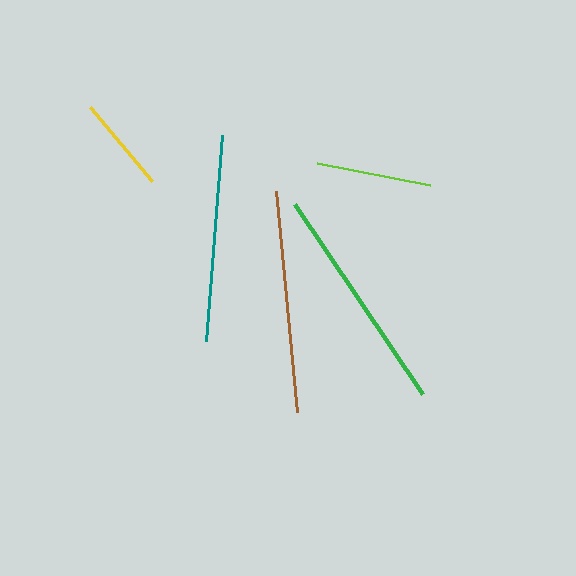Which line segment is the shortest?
The yellow line is the shortest at approximately 97 pixels.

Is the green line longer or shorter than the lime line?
The green line is longer than the lime line.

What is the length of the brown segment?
The brown segment is approximately 222 pixels long.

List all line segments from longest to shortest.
From longest to shortest: green, brown, teal, lime, yellow.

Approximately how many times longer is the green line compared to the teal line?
The green line is approximately 1.1 times the length of the teal line.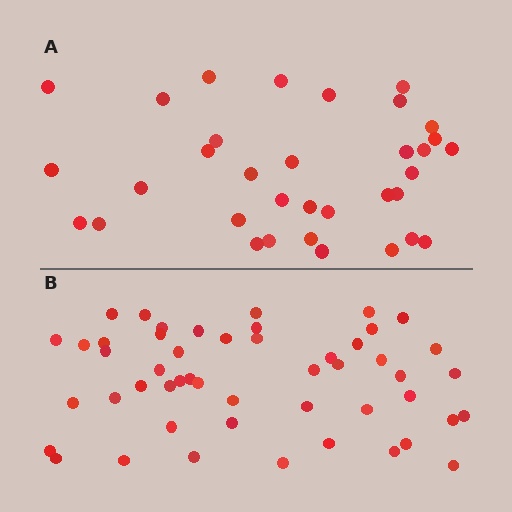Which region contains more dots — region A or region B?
Region B (the bottom region) has more dots.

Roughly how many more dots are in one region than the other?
Region B has approximately 15 more dots than region A.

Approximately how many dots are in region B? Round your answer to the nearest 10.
About 50 dots.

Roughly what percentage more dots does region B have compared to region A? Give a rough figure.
About 45% more.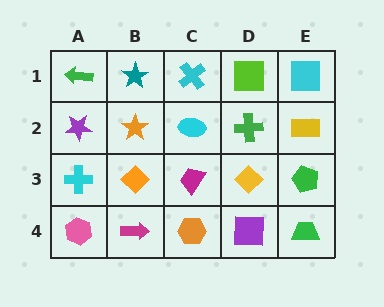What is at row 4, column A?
A pink hexagon.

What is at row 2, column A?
A purple star.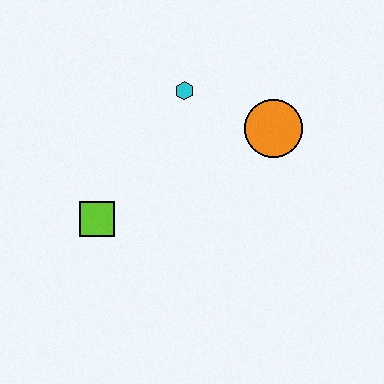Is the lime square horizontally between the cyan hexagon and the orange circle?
No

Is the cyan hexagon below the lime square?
No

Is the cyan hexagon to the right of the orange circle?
No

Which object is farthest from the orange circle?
The lime square is farthest from the orange circle.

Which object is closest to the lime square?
The cyan hexagon is closest to the lime square.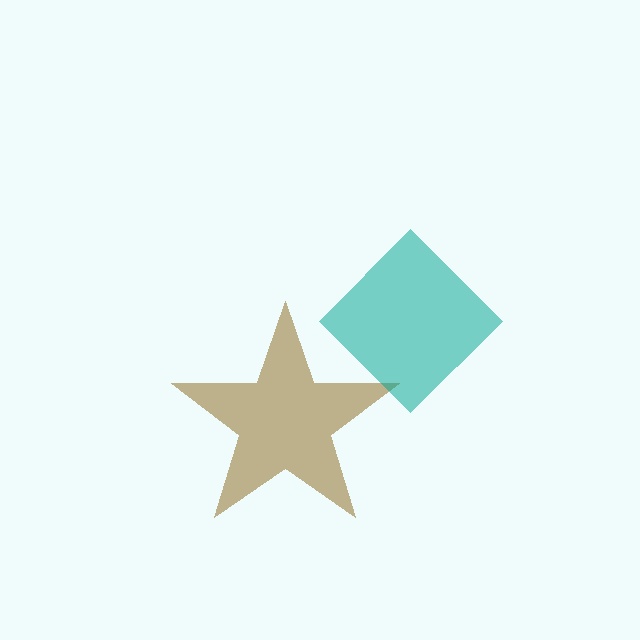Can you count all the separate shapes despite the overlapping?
Yes, there are 2 separate shapes.